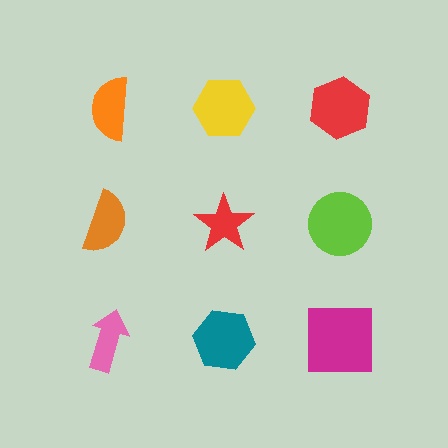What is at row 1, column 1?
An orange semicircle.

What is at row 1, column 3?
A red hexagon.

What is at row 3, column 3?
A magenta square.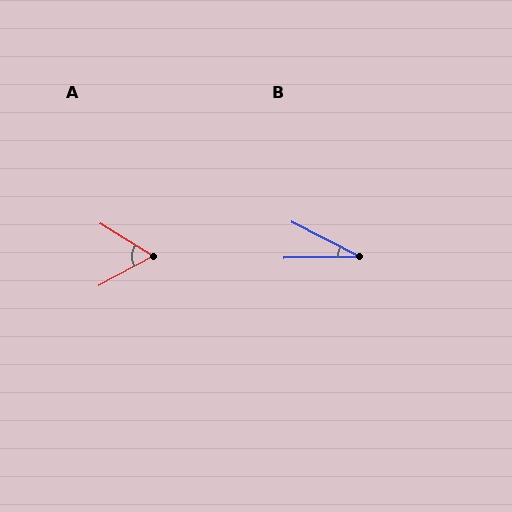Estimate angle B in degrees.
Approximately 29 degrees.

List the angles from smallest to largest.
B (29°), A (60°).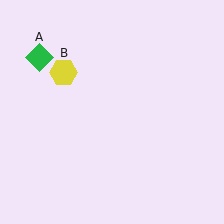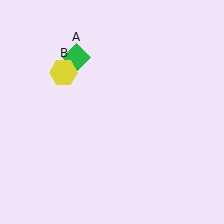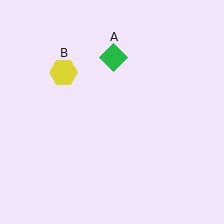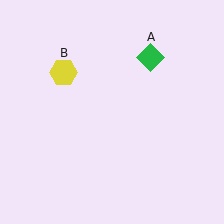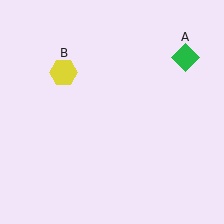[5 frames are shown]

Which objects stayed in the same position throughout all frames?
Yellow hexagon (object B) remained stationary.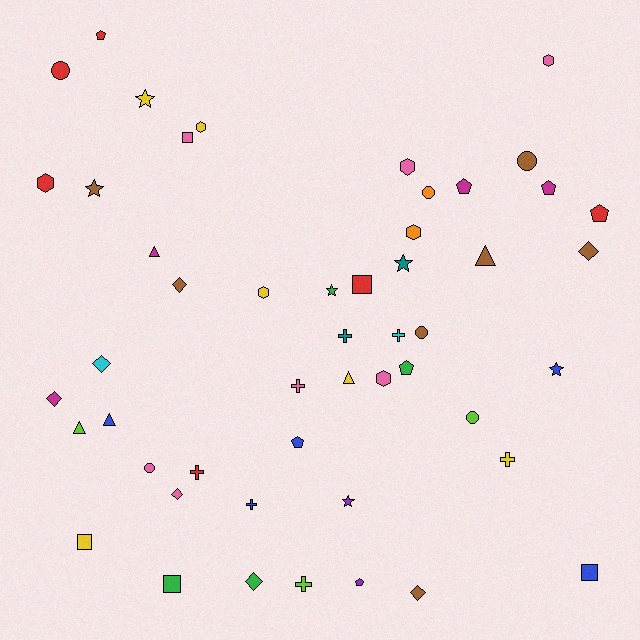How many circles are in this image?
There are 6 circles.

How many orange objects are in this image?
There are 2 orange objects.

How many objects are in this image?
There are 50 objects.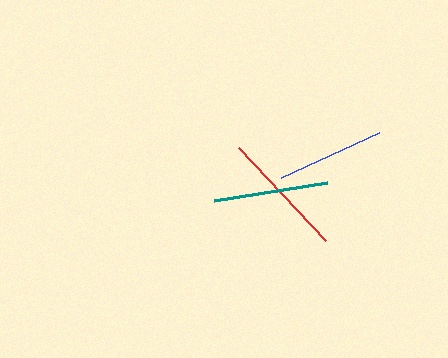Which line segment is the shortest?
The blue line is the shortest at approximately 108 pixels.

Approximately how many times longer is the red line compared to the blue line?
The red line is approximately 1.2 times the length of the blue line.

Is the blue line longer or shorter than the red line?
The red line is longer than the blue line.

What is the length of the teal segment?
The teal segment is approximately 115 pixels long.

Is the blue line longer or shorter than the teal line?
The teal line is longer than the blue line.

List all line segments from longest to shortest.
From longest to shortest: red, teal, blue.